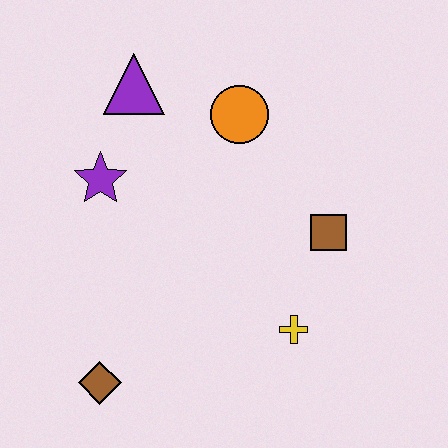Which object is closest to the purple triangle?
The purple star is closest to the purple triangle.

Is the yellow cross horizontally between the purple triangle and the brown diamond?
No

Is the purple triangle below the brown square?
No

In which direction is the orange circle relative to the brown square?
The orange circle is above the brown square.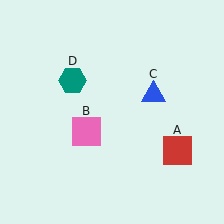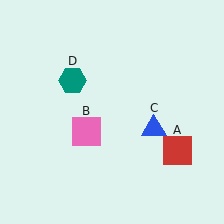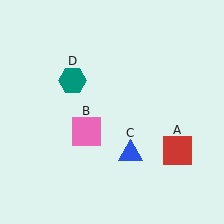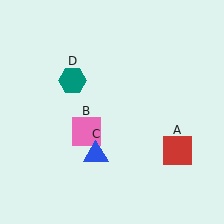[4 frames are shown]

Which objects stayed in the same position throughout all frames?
Red square (object A) and pink square (object B) and teal hexagon (object D) remained stationary.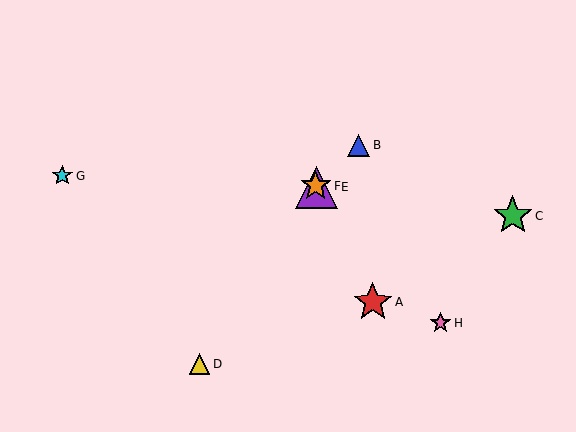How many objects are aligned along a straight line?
3 objects (A, E, F) are aligned along a straight line.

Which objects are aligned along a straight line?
Objects A, E, F are aligned along a straight line.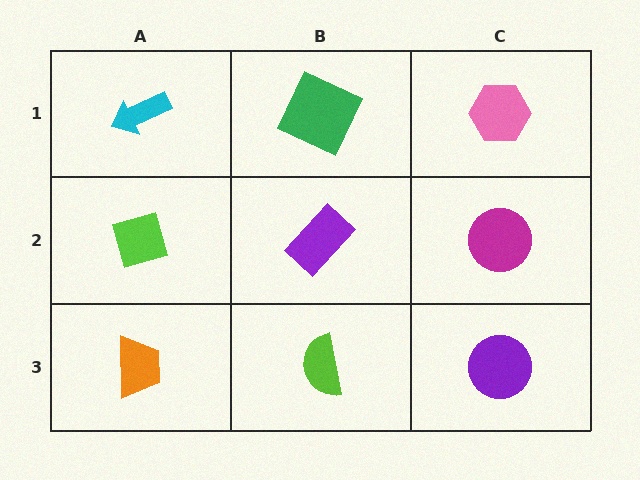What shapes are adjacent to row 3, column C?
A magenta circle (row 2, column C), a lime semicircle (row 3, column B).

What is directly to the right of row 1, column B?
A pink hexagon.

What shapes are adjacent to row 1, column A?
A lime square (row 2, column A), a green square (row 1, column B).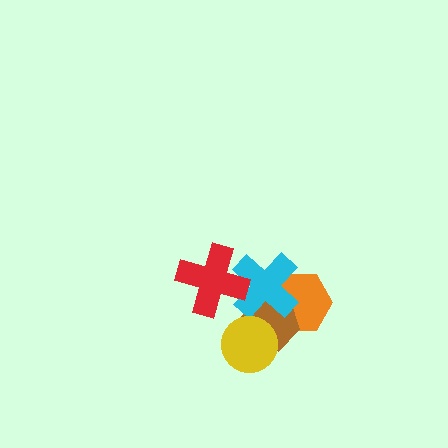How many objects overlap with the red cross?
1 object overlaps with the red cross.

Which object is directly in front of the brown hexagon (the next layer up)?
The cyan cross is directly in front of the brown hexagon.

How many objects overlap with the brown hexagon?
3 objects overlap with the brown hexagon.